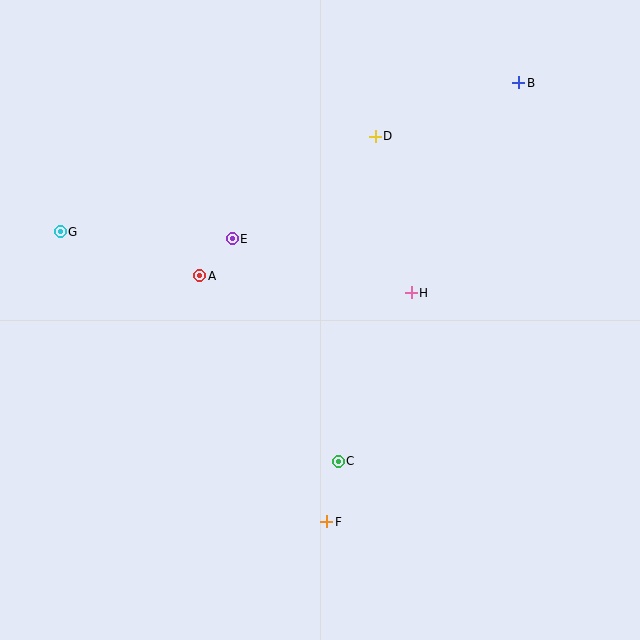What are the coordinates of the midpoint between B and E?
The midpoint between B and E is at (375, 161).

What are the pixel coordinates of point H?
Point H is at (411, 293).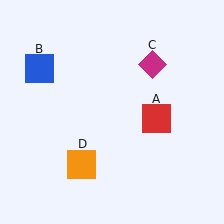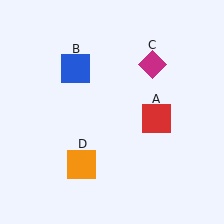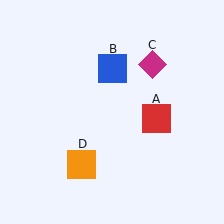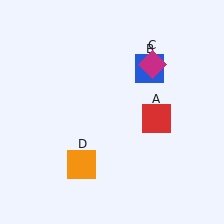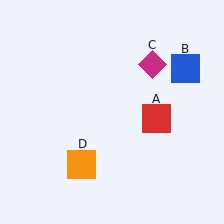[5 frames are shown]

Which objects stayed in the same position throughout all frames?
Red square (object A) and magenta diamond (object C) and orange square (object D) remained stationary.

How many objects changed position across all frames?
1 object changed position: blue square (object B).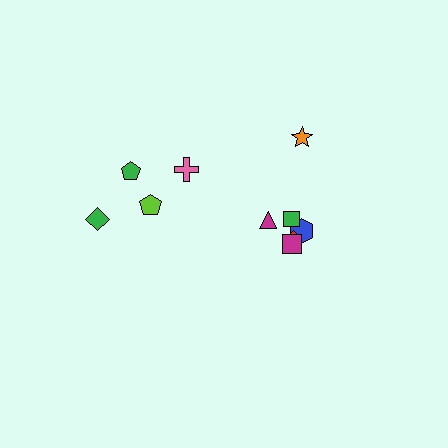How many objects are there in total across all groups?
There are 10 objects.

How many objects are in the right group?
There are 6 objects.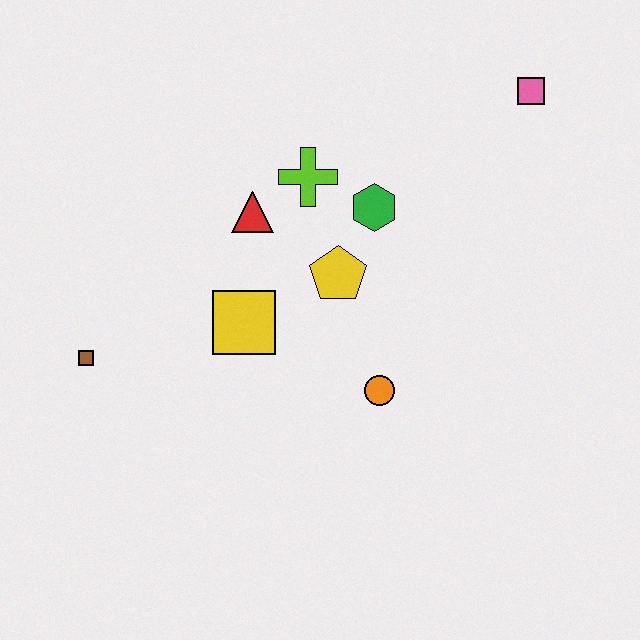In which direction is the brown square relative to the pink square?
The brown square is to the left of the pink square.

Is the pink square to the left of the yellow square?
No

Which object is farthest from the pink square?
The brown square is farthest from the pink square.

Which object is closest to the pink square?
The green hexagon is closest to the pink square.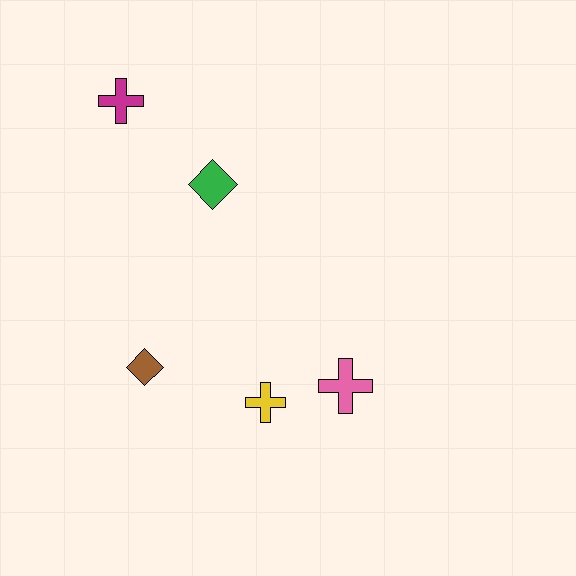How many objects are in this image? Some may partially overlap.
There are 5 objects.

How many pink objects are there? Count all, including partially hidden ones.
There is 1 pink object.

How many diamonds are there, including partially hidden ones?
There are 2 diamonds.